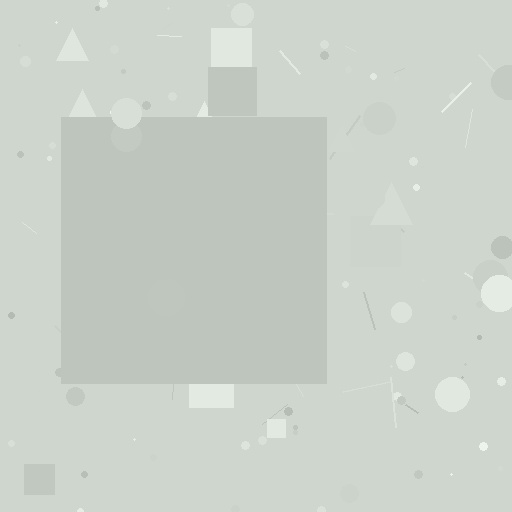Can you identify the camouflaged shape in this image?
The camouflaged shape is a square.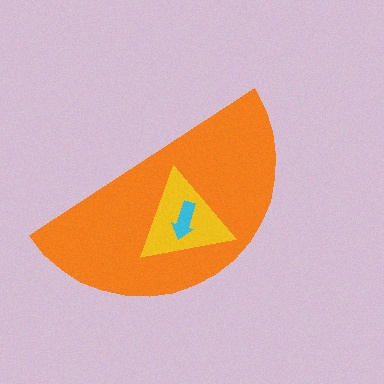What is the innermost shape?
The cyan arrow.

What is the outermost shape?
The orange semicircle.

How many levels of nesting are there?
3.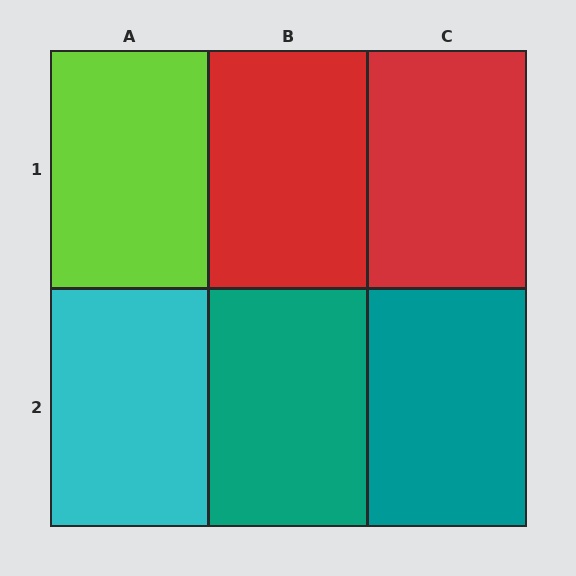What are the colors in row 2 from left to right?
Cyan, teal, teal.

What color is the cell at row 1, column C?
Red.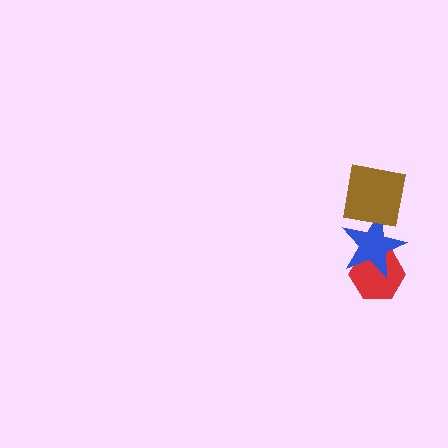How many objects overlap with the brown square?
1 object overlaps with the brown square.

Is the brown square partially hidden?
No, no other shape covers it.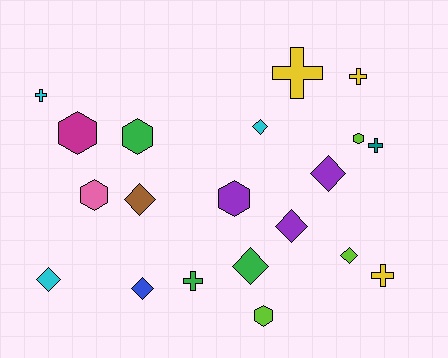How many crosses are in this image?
There are 6 crosses.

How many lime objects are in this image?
There are 3 lime objects.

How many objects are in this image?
There are 20 objects.